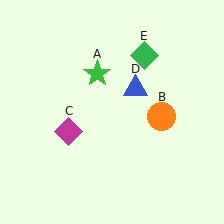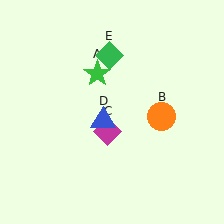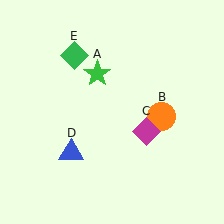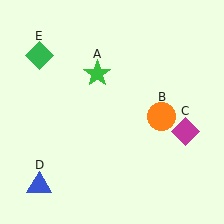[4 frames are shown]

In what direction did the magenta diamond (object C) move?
The magenta diamond (object C) moved right.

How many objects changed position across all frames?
3 objects changed position: magenta diamond (object C), blue triangle (object D), green diamond (object E).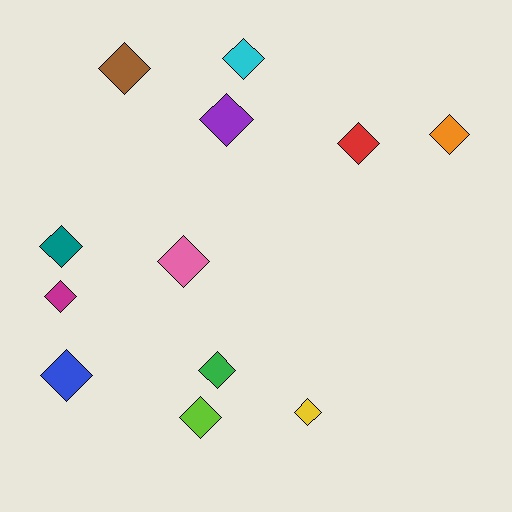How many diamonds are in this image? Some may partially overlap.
There are 12 diamonds.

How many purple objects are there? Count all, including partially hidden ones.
There is 1 purple object.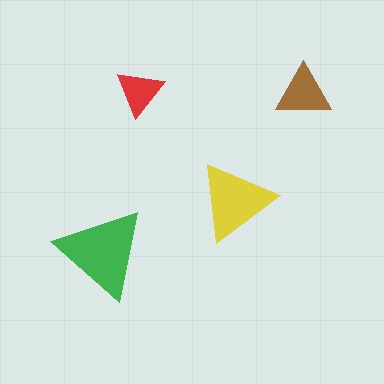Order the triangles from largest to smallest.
the green one, the yellow one, the brown one, the red one.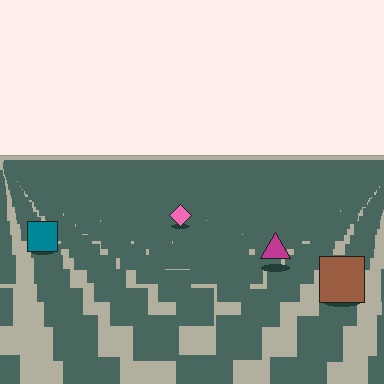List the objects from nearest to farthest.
From nearest to farthest: the brown square, the magenta triangle, the teal square, the pink diamond.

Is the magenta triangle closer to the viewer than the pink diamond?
Yes. The magenta triangle is closer — you can tell from the texture gradient: the ground texture is coarser near it.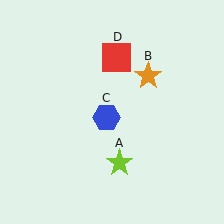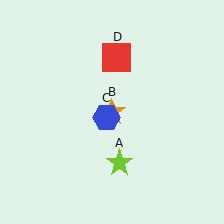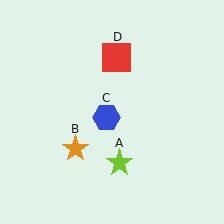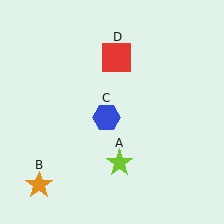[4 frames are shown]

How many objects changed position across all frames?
1 object changed position: orange star (object B).